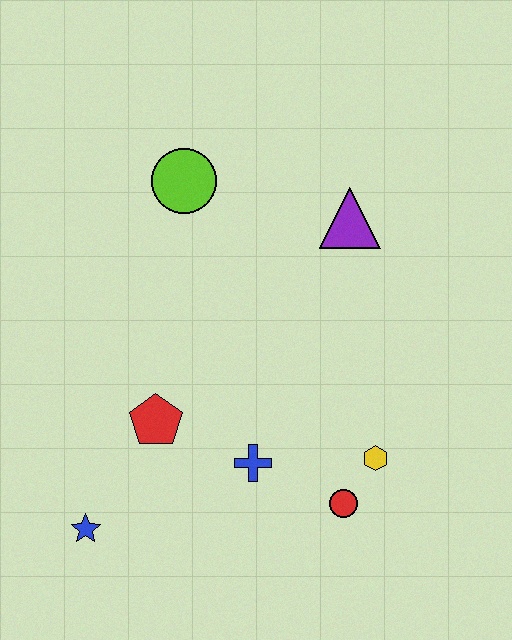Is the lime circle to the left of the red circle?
Yes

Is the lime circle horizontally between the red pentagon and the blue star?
No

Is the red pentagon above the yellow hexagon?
Yes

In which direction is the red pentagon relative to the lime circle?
The red pentagon is below the lime circle.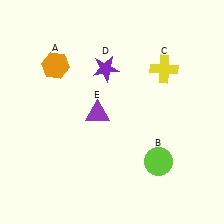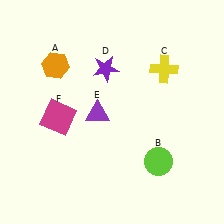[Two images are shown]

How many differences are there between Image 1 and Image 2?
There is 1 difference between the two images.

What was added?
A magenta square (F) was added in Image 2.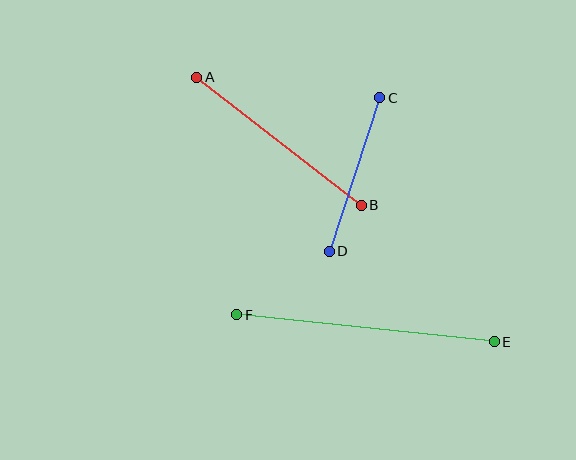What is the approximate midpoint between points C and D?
The midpoint is at approximately (354, 174) pixels.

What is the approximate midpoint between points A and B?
The midpoint is at approximately (279, 141) pixels.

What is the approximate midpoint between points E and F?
The midpoint is at approximately (366, 328) pixels.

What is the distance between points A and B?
The distance is approximately 208 pixels.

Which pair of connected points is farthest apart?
Points E and F are farthest apart.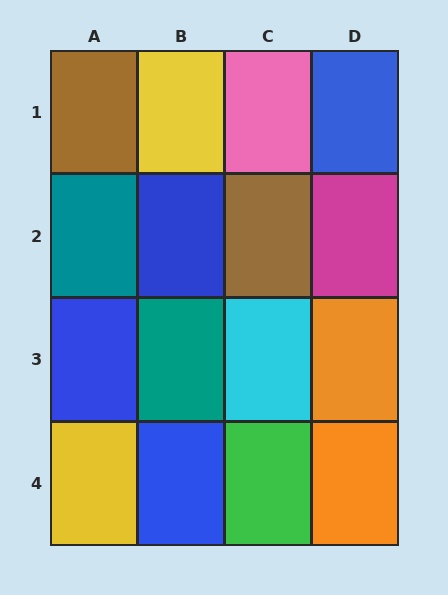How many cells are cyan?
1 cell is cyan.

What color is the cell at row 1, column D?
Blue.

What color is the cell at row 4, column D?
Orange.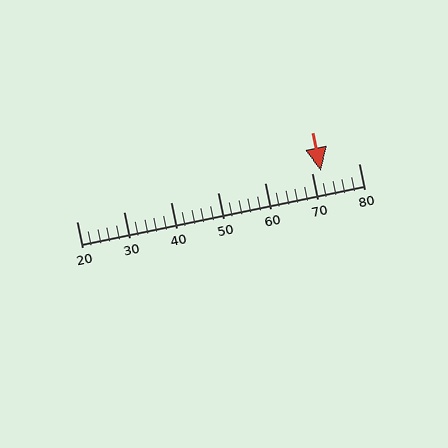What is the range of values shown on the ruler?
The ruler shows values from 20 to 80.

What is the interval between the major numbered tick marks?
The major tick marks are spaced 10 units apart.